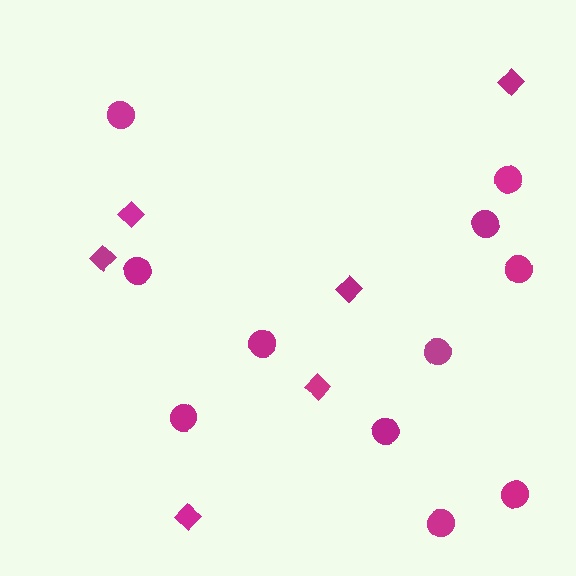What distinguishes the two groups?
There are 2 groups: one group of diamonds (6) and one group of circles (11).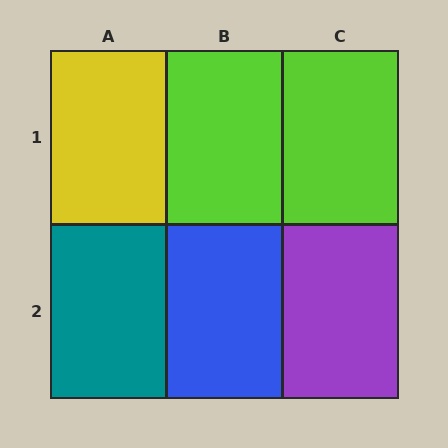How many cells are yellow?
1 cell is yellow.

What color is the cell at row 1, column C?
Lime.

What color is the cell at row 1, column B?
Lime.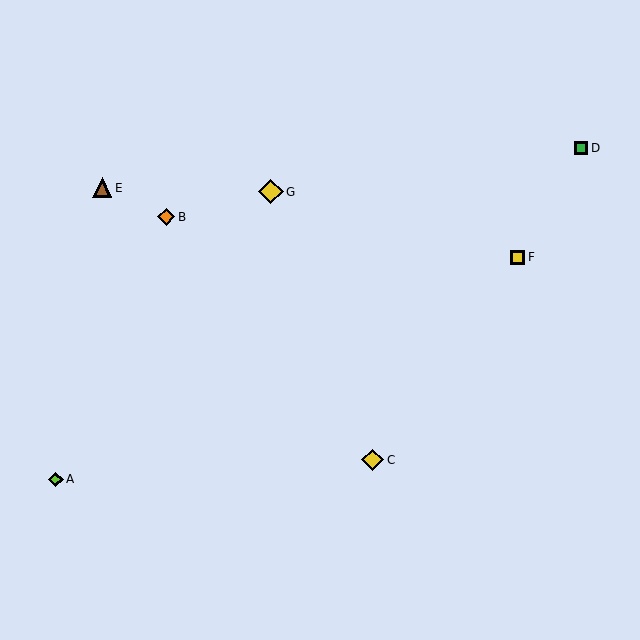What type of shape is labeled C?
Shape C is a yellow diamond.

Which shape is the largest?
The yellow diamond (labeled G) is the largest.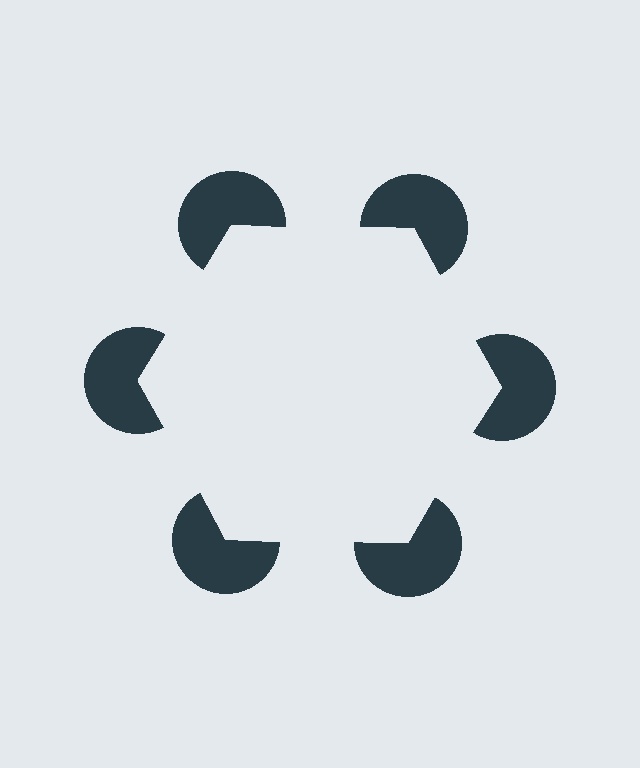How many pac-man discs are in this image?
There are 6 — one at each vertex of the illusory hexagon.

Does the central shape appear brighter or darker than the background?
It typically appears slightly brighter than the background, even though no actual brightness change is drawn.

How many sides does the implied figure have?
6 sides.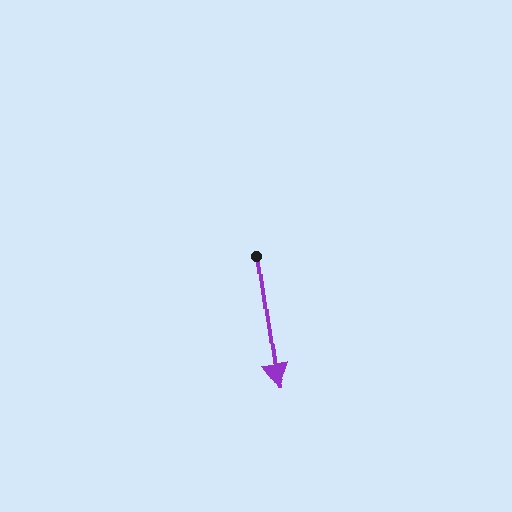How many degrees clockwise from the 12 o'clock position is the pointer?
Approximately 172 degrees.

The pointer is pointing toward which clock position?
Roughly 6 o'clock.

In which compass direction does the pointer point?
South.